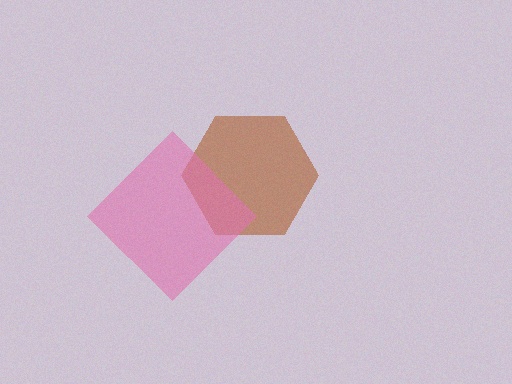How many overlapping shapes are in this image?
There are 2 overlapping shapes in the image.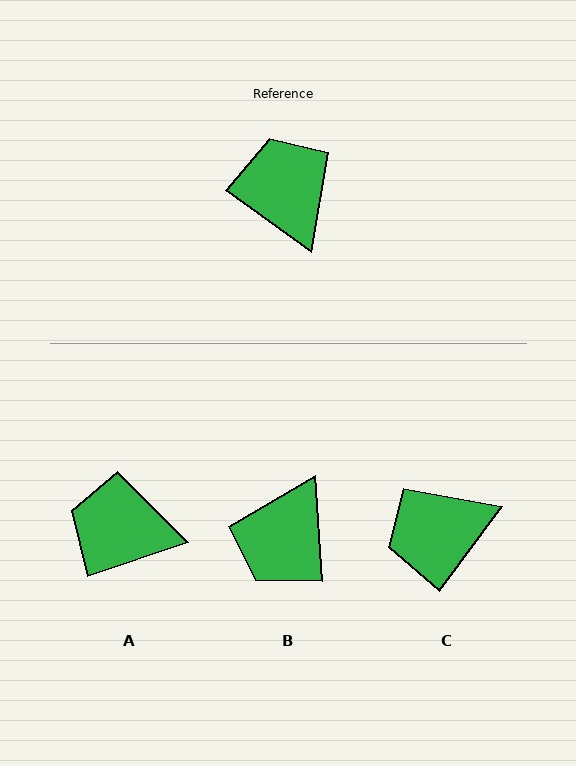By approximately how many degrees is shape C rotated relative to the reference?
Approximately 90 degrees counter-clockwise.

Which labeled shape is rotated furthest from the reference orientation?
B, about 130 degrees away.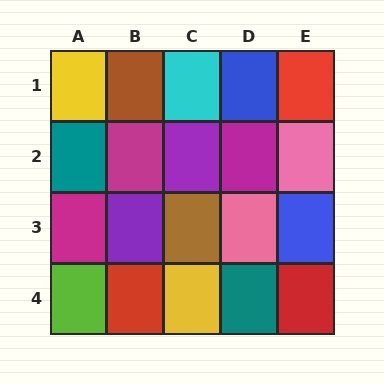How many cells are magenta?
3 cells are magenta.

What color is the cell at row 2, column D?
Magenta.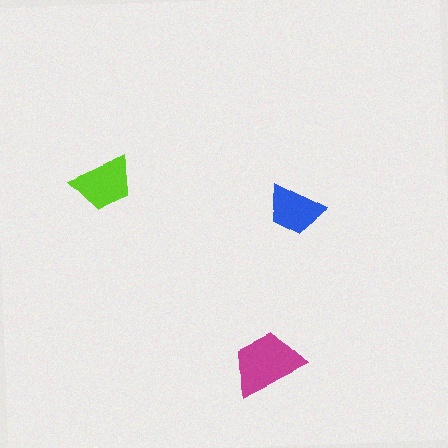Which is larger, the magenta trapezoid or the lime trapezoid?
The magenta one.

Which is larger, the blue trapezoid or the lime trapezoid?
The lime one.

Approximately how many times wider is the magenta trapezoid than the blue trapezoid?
About 1.5 times wider.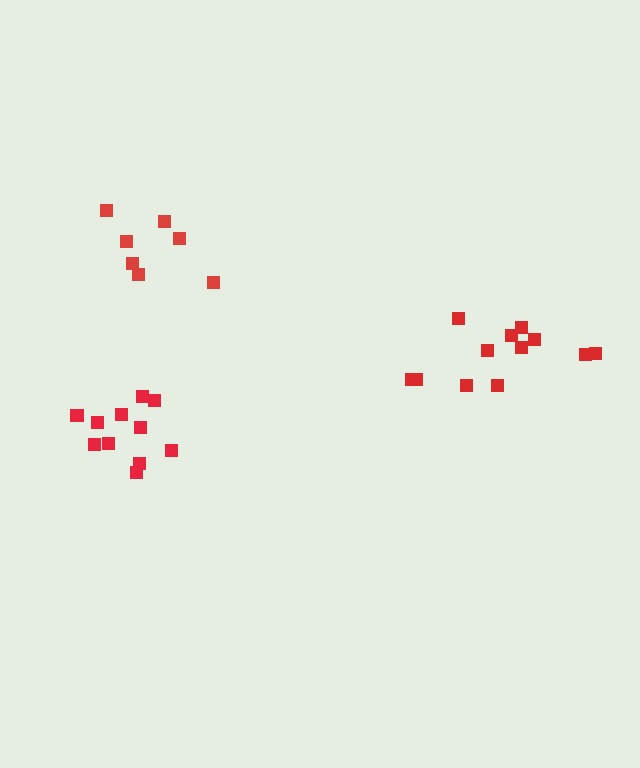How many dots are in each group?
Group 1: 12 dots, Group 2: 7 dots, Group 3: 11 dots (30 total).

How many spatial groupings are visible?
There are 3 spatial groupings.